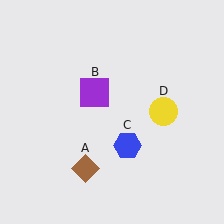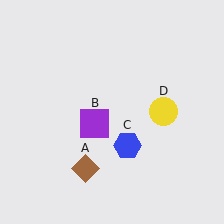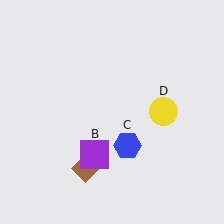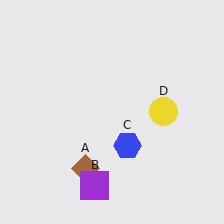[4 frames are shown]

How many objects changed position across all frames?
1 object changed position: purple square (object B).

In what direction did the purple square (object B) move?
The purple square (object B) moved down.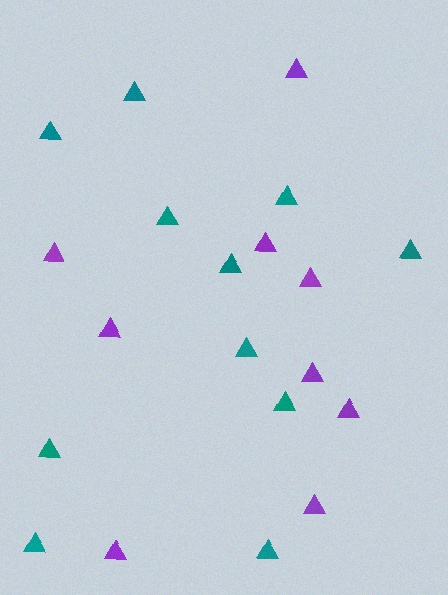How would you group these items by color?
There are 2 groups: one group of teal triangles (11) and one group of purple triangles (9).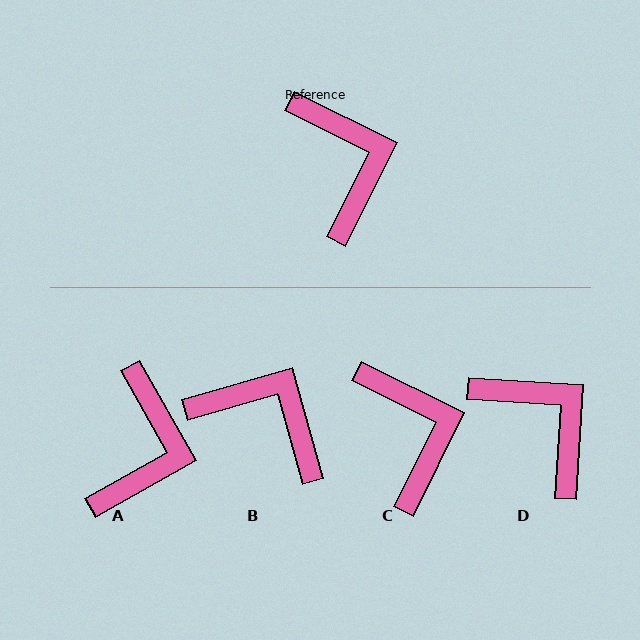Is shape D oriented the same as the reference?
No, it is off by about 23 degrees.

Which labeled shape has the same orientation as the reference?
C.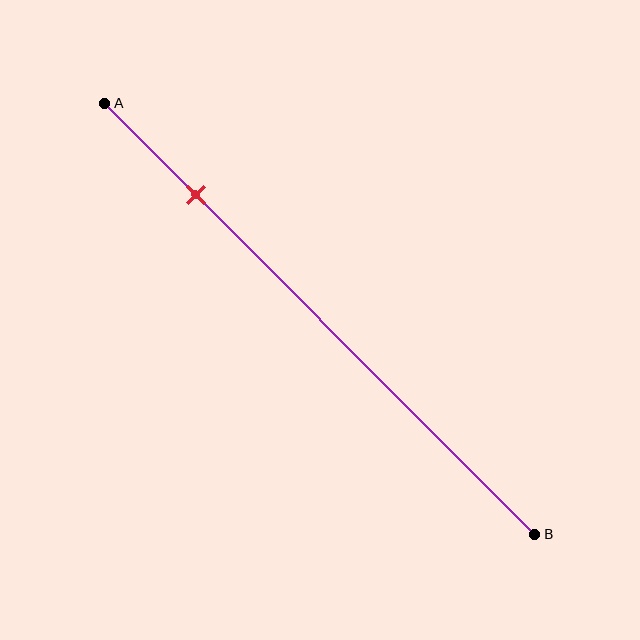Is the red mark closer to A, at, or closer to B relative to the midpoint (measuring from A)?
The red mark is closer to point A than the midpoint of segment AB.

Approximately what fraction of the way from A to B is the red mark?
The red mark is approximately 20% of the way from A to B.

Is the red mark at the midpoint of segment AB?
No, the mark is at about 20% from A, not at the 50% midpoint.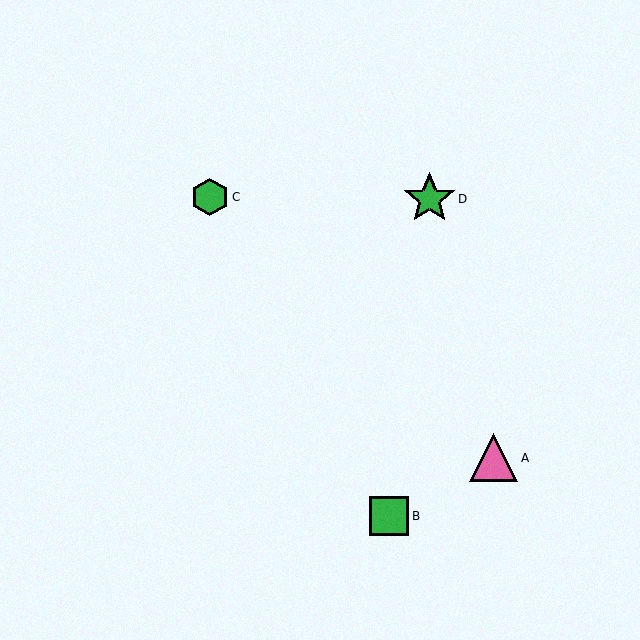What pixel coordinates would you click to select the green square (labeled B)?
Click at (389, 516) to select the green square B.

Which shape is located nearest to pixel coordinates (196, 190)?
The green hexagon (labeled C) at (210, 197) is nearest to that location.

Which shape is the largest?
The green star (labeled D) is the largest.